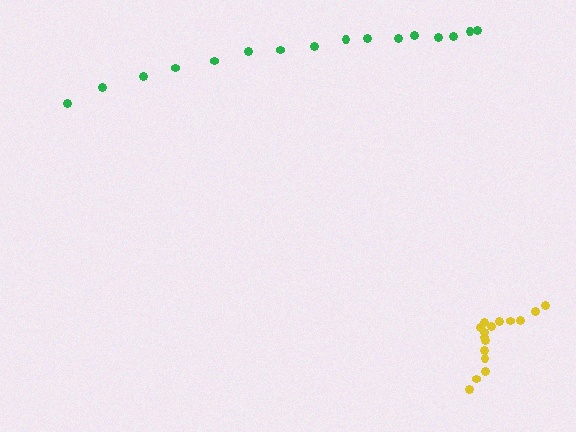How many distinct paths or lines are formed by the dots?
There are 2 distinct paths.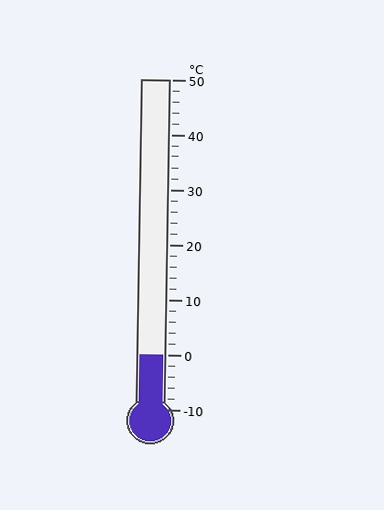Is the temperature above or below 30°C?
The temperature is below 30°C.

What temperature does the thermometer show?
The thermometer shows approximately 0°C.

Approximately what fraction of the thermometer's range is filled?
The thermometer is filled to approximately 15% of its range.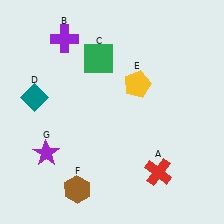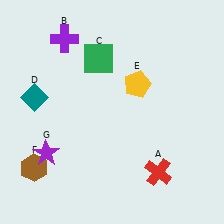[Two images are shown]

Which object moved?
The brown hexagon (F) moved left.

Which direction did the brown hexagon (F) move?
The brown hexagon (F) moved left.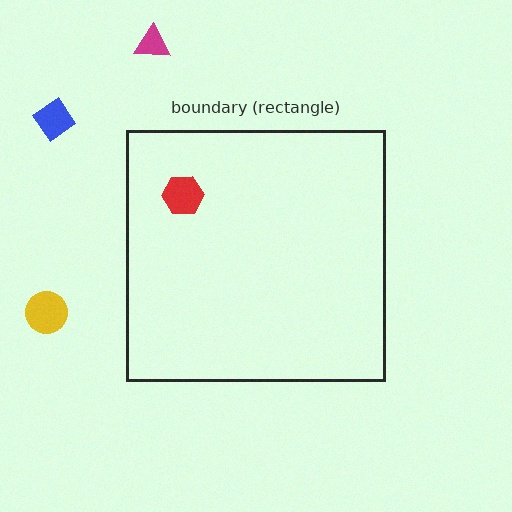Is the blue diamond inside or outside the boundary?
Outside.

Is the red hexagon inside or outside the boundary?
Inside.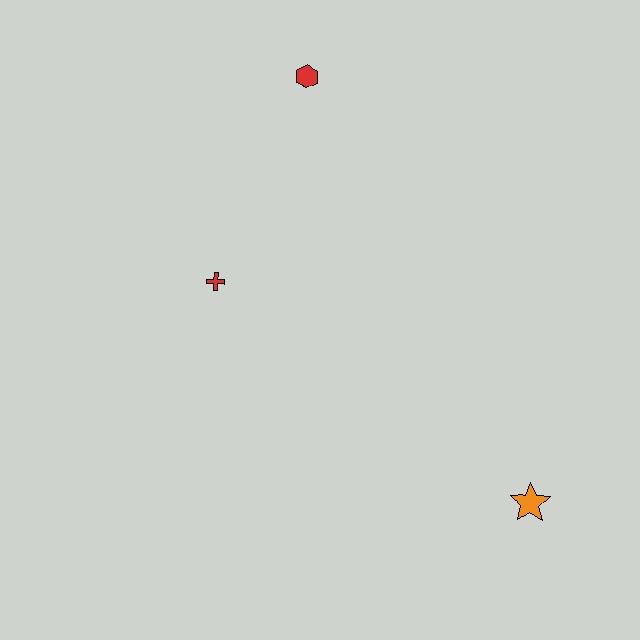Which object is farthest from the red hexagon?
The orange star is farthest from the red hexagon.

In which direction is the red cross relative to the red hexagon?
The red cross is below the red hexagon.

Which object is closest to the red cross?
The red hexagon is closest to the red cross.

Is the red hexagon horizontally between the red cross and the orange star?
Yes